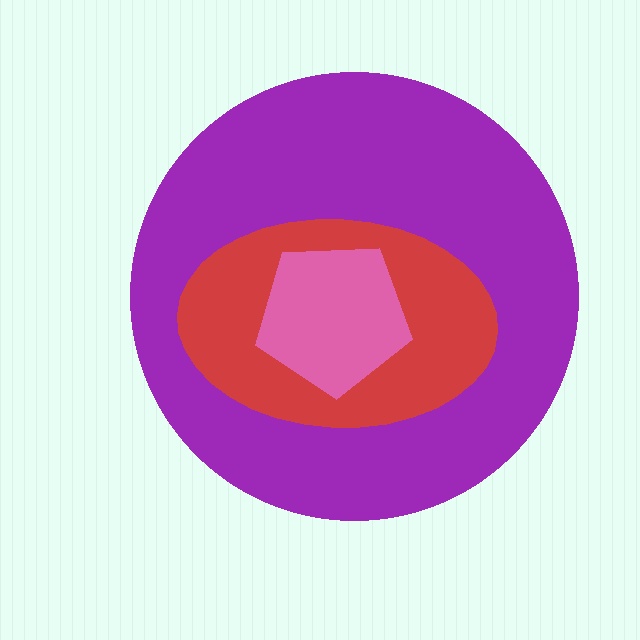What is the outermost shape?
The purple circle.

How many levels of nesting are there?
3.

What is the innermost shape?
The pink pentagon.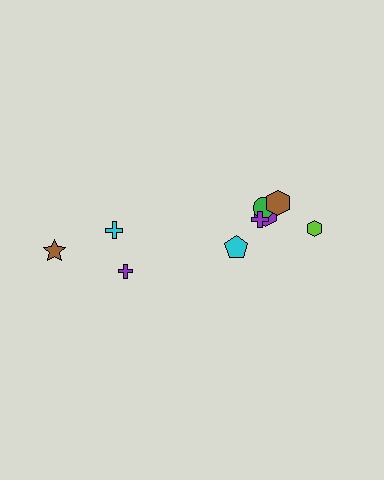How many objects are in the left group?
There are 3 objects.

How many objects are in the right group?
There are 6 objects.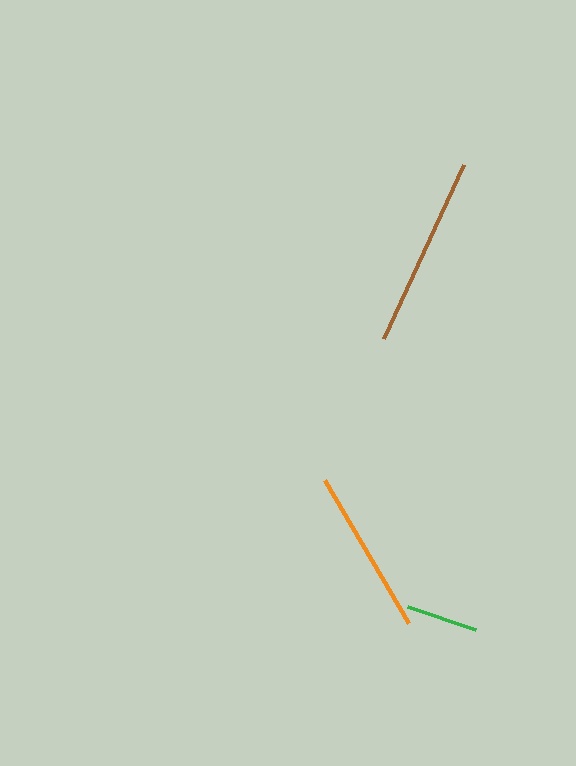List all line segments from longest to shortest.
From longest to shortest: brown, orange, green.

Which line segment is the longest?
The brown line is the longest at approximately 191 pixels.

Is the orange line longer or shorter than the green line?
The orange line is longer than the green line.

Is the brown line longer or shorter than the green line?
The brown line is longer than the green line.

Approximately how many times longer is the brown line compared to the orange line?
The brown line is approximately 1.2 times the length of the orange line.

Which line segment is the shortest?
The green line is the shortest at approximately 72 pixels.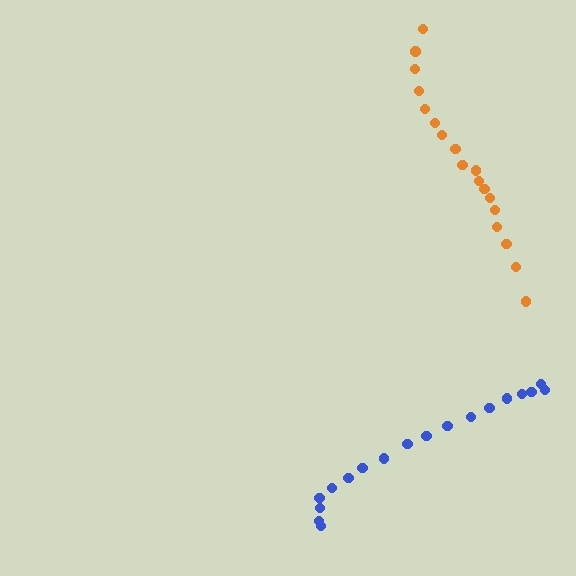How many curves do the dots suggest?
There are 2 distinct paths.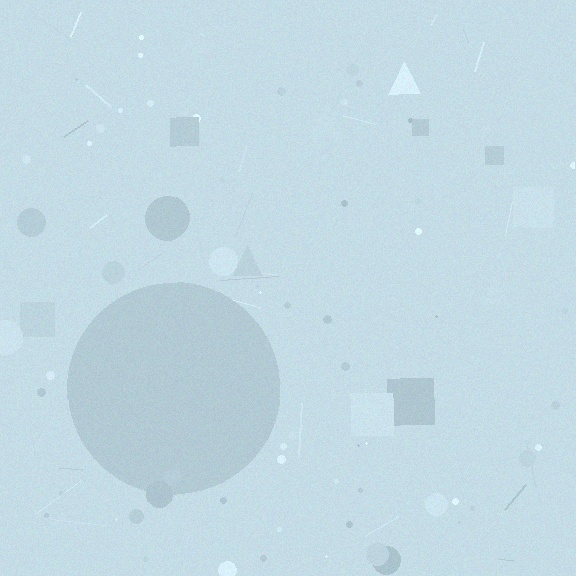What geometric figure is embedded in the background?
A circle is embedded in the background.